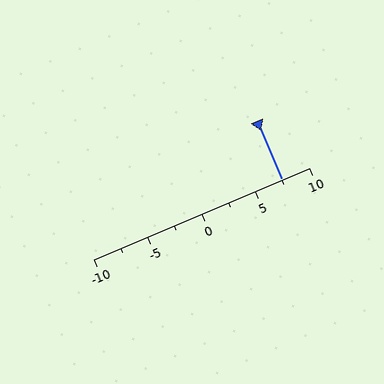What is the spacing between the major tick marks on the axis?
The major ticks are spaced 5 apart.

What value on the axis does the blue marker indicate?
The marker indicates approximately 7.5.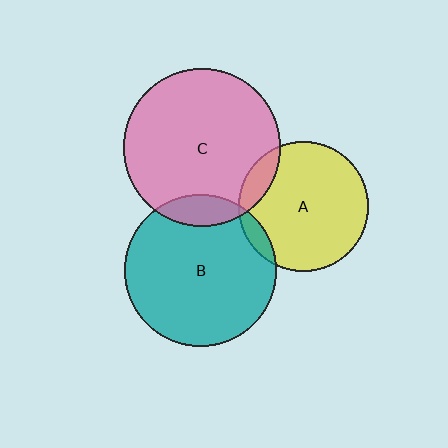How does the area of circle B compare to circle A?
Approximately 1.4 times.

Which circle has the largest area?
Circle C (pink).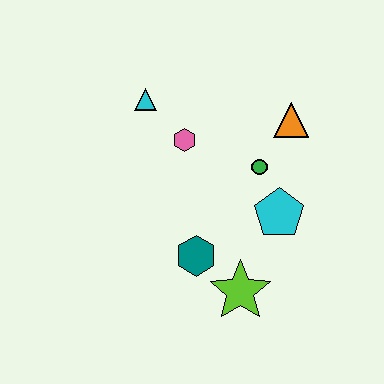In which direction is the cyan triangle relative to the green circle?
The cyan triangle is to the left of the green circle.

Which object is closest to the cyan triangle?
The pink hexagon is closest to the cyan triangle.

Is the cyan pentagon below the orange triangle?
Yes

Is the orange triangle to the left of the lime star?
No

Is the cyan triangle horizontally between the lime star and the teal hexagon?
No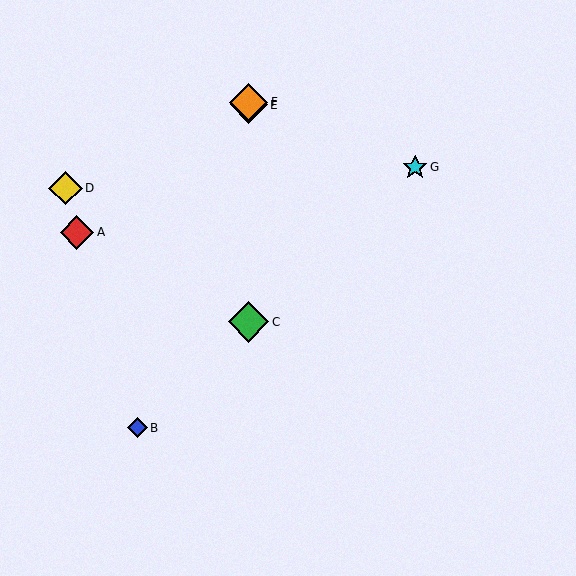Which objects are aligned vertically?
Objects C, E, F are aligned vertically.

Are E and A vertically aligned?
No, E is at x≈249 and A is at x≈77.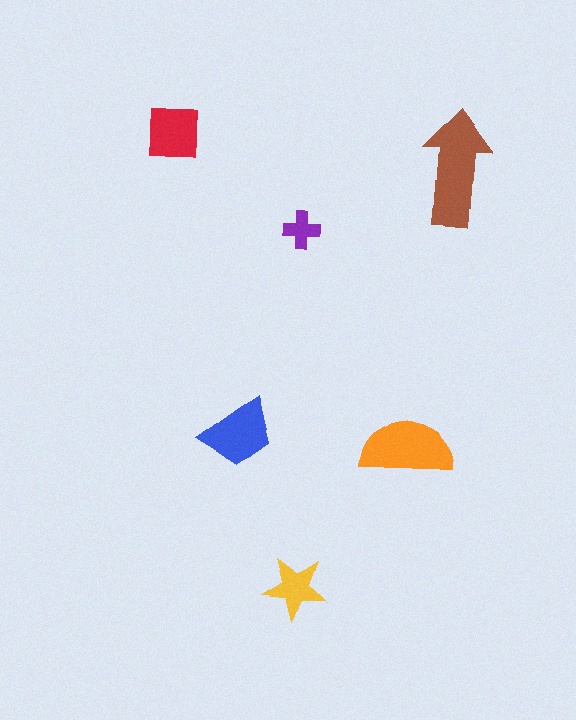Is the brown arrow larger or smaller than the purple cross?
Larger.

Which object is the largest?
The brown arrow.